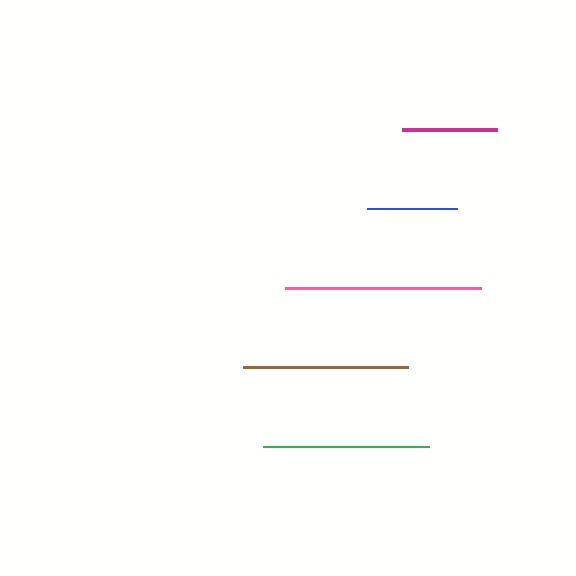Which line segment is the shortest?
The blue line is the shortest at approximately 90 pixels.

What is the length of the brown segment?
The brown segment is approximately 165 pixels long.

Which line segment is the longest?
The pink line is the longest at approximately 196 pixels.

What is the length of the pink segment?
The pink segment is approximately 196 pixels long.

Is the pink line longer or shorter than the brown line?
The pink line is longer than the brown line.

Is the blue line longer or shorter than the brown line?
The brown line is longer than the blue line.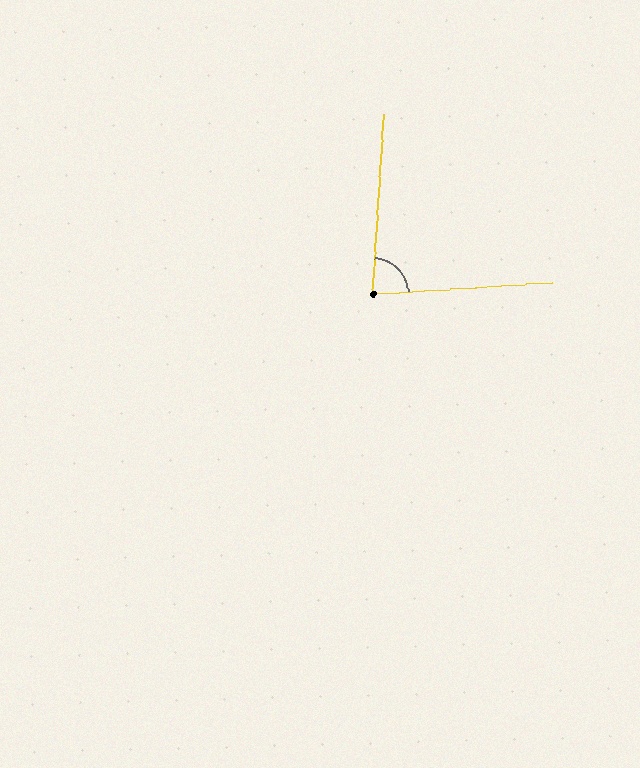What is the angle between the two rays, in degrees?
Approximately 83 degrees.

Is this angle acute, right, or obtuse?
It is acute.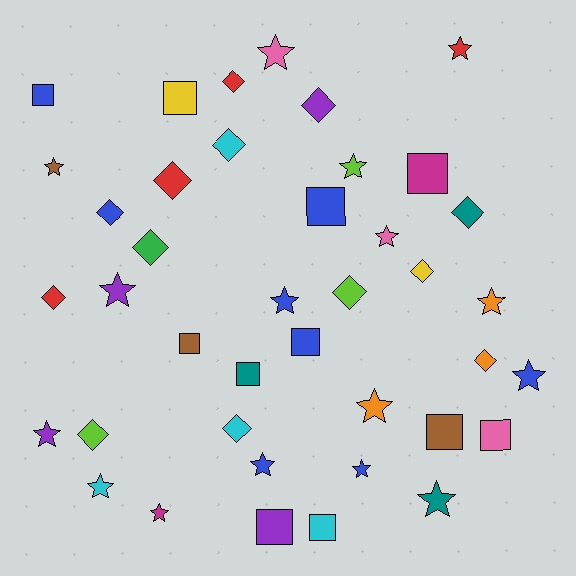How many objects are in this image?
There are 40 objects.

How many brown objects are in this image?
There are 3 brown objects.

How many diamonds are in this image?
There are 13 diamonds.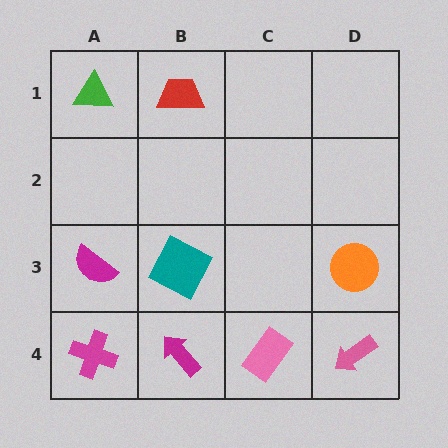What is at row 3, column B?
A teal square.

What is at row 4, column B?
A magenta arrow.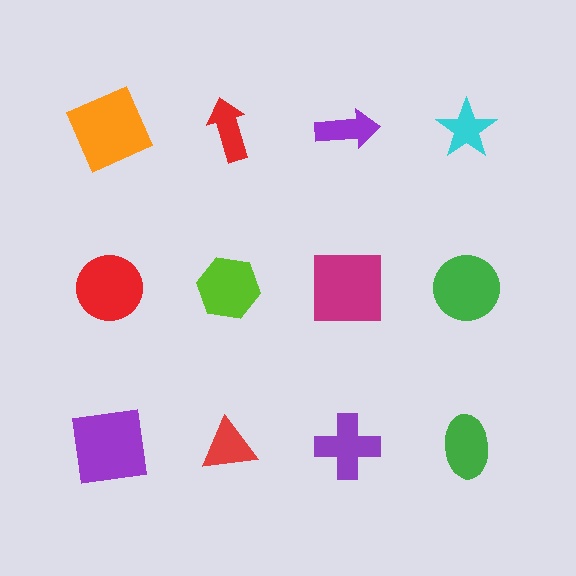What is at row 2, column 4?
A green circle.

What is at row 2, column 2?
A lime hexagon.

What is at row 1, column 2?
A red arrow.